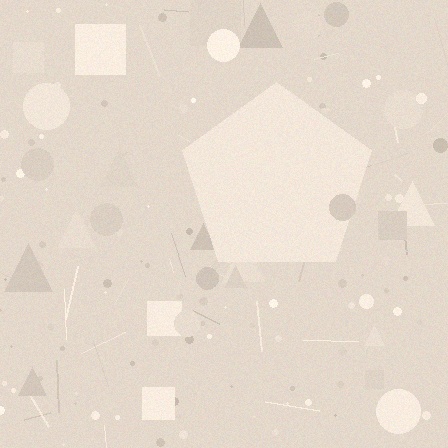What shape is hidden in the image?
A pentagon is hidden in the image.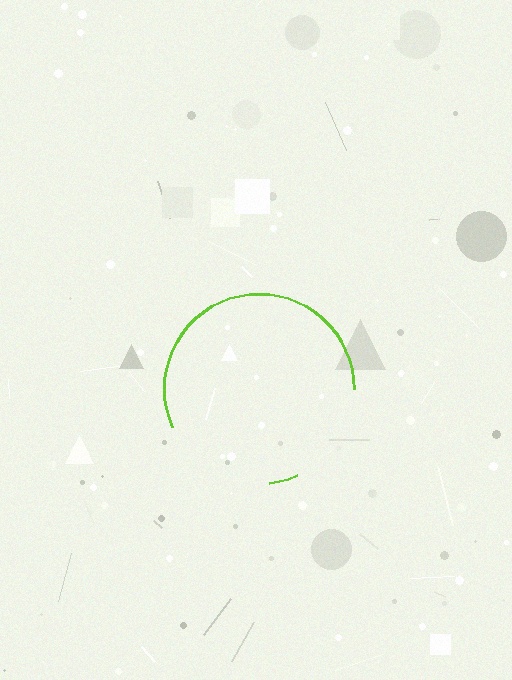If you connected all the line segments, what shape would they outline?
They would outline a circle.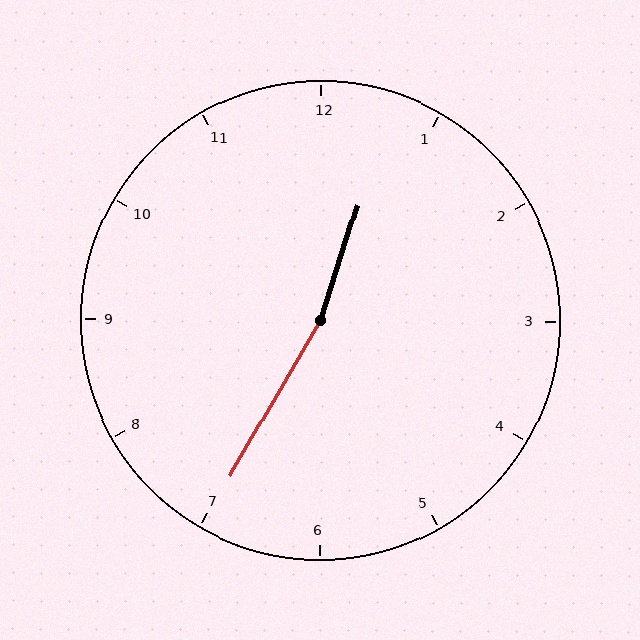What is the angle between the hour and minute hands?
Approximately 168 degrees.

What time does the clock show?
12:35.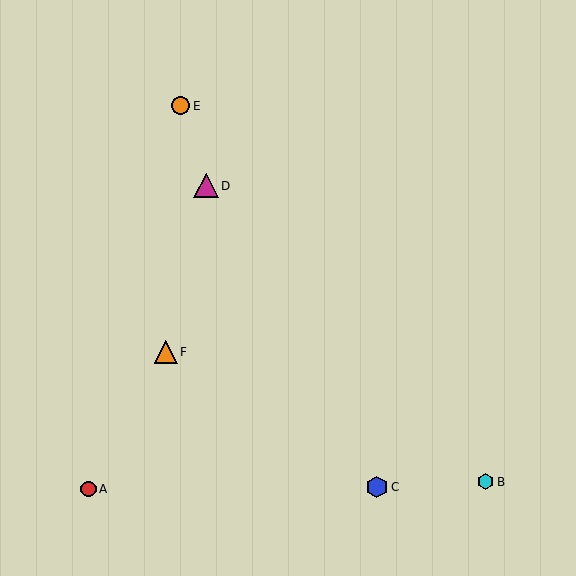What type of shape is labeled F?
Shape F is an orange triangle.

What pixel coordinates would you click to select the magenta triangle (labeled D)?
Click at (206, 186) to select the magenta triangle D.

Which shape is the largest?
The magenta triangle (labeled D) is the largest.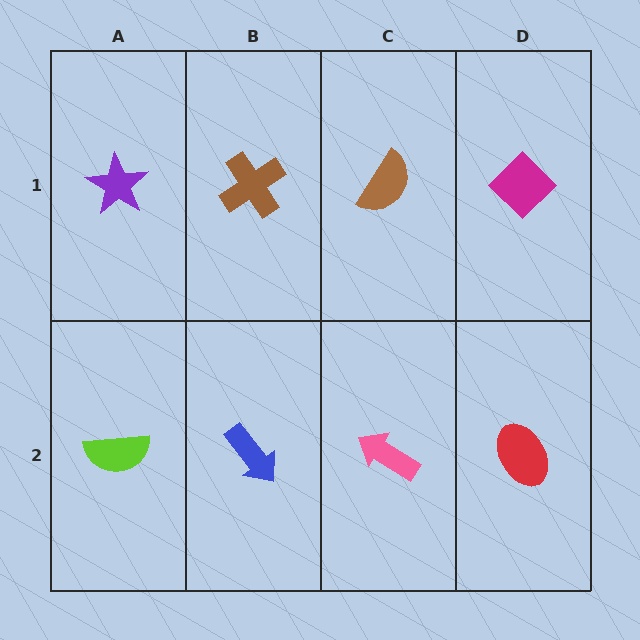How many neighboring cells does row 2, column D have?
2.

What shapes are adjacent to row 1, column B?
A blue arrow (row 2, column B), a purple star (row 1, column A), a brown semicircle (row 1, column C).